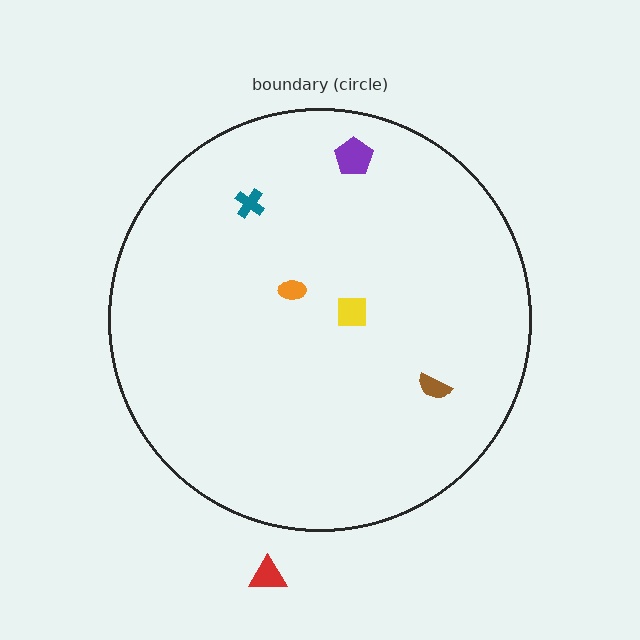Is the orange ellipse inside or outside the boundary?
Inside.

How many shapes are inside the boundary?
5 inside, 1 outside.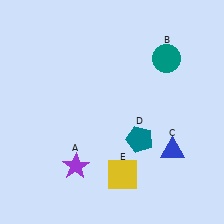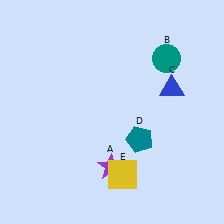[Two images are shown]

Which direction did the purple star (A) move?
The purple star (A) moved right.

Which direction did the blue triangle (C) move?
The blue triangle (C) moved up.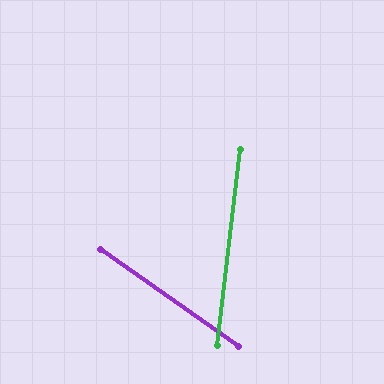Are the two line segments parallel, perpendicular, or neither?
Neither parallel nor perpendicular — they differ by about 62°.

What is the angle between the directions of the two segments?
Approximately 62 degrees.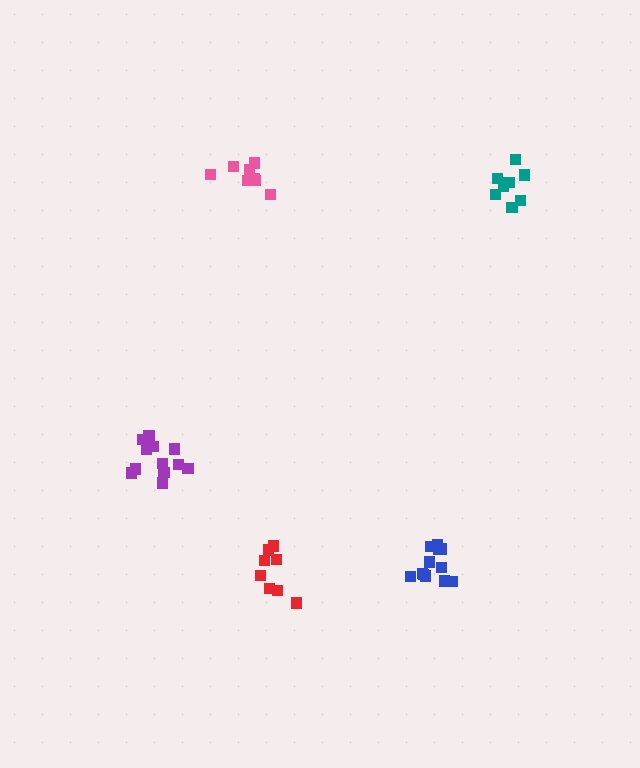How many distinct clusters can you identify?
There are 5 distinct clusters.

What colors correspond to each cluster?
The clusters are colored: purple, blue, red, teal, pink.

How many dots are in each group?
Group 1: 12 dots, Group 2: 12 dots, Group 3: 8 dots, Group 4: 8 dots, Group 5: 8 dots (48 total).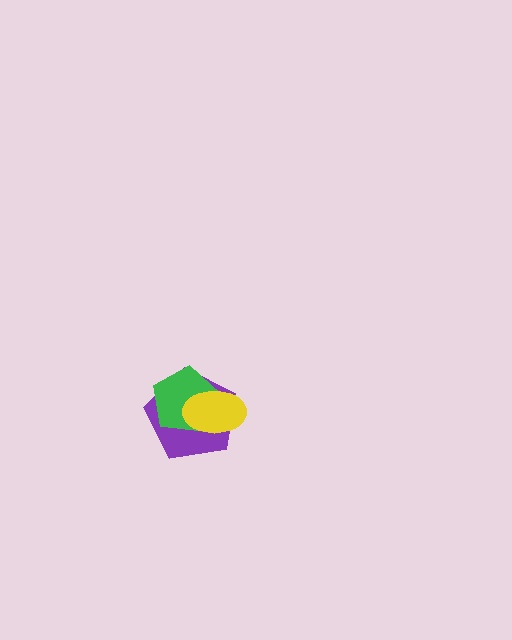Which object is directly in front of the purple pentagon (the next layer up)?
The green pentagon is directly in front of the purple pentagon.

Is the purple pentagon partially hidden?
Yes, it is partially covered by another shape.